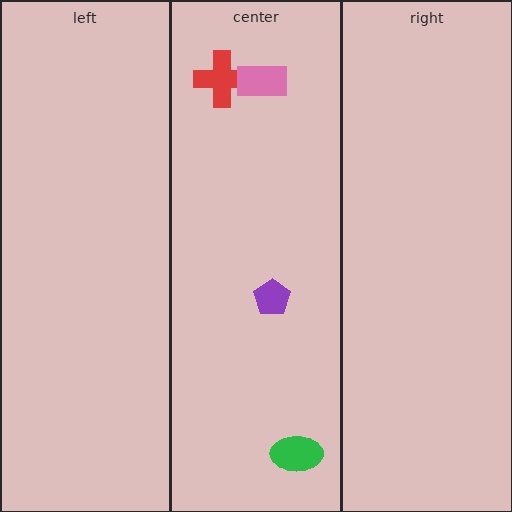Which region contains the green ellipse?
The center region.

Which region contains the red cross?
The center region.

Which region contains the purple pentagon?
The center region.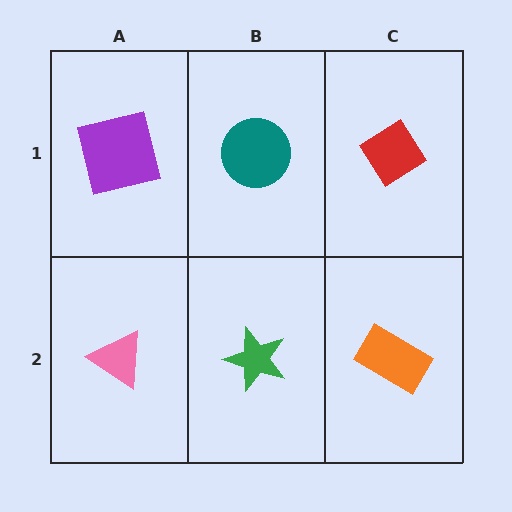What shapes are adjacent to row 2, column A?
A purple square (row 1, column A), a green star (row 2, column B).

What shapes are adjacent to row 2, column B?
A teal circle (row 1, column B), a pink triangle (row 2, column A), an orange rectangle (row 2, column C).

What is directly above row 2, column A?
A purple square.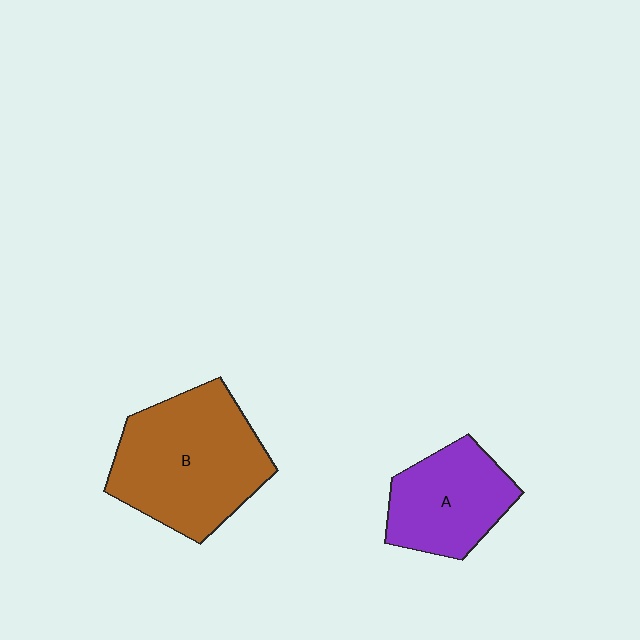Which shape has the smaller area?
Shape A (purple).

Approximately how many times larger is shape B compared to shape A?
Approximately 1.6 times.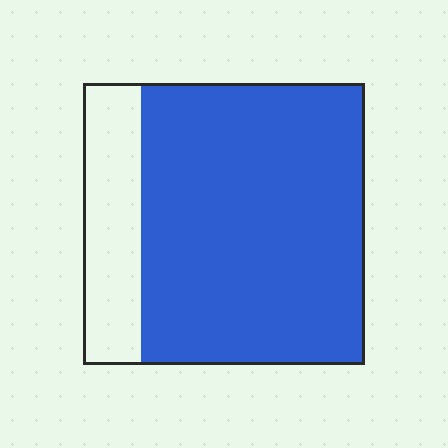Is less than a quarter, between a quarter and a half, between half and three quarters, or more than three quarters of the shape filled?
More than three quarters.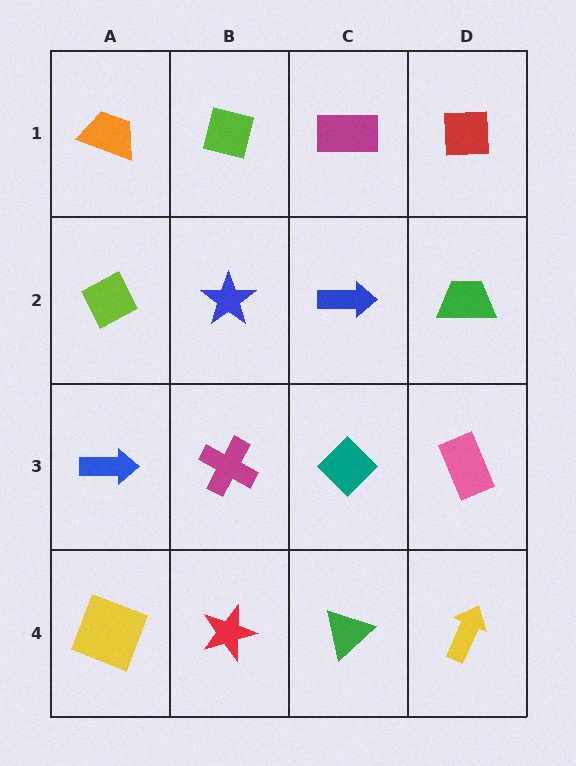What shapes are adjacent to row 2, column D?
A red square (row 1, column D), a pink rectangle (row 3, column D), a blue arrow (row 2, column C).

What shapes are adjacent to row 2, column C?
A magenta rectangle (row 1, column C), a teal diamond (row 3, column C), a blue star (row 2, column B), a green trapezoid (row 2, column D).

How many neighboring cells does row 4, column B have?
3.